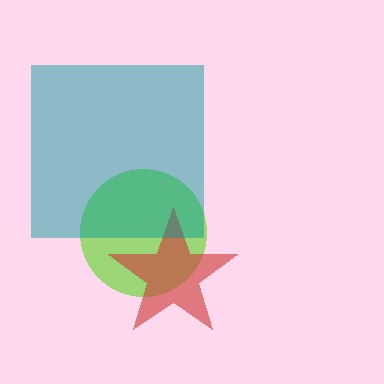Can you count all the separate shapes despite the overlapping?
Yes, there are 3 separate shapes.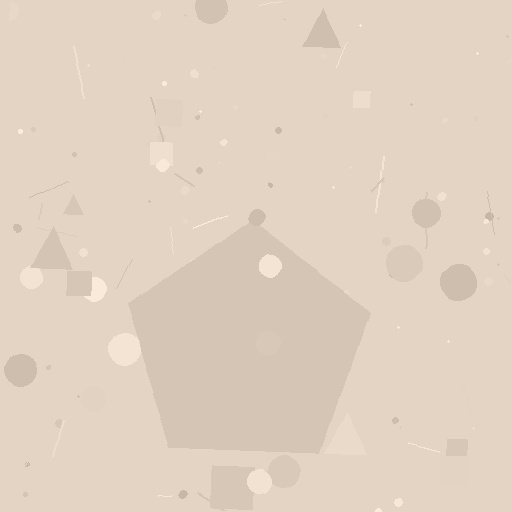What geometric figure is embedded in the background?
A pentagon is embedded in the background.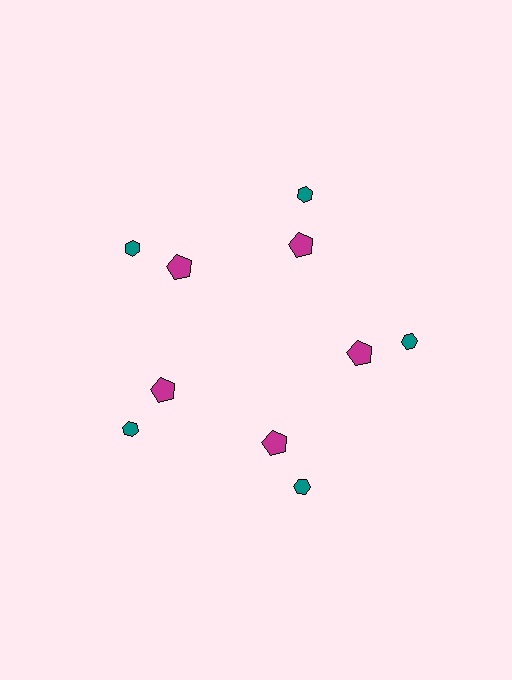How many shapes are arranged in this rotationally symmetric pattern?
There are 10 shapes, arranged in 5 groups of 2.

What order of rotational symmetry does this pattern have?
This pattern has 5-fold rotational symmetry.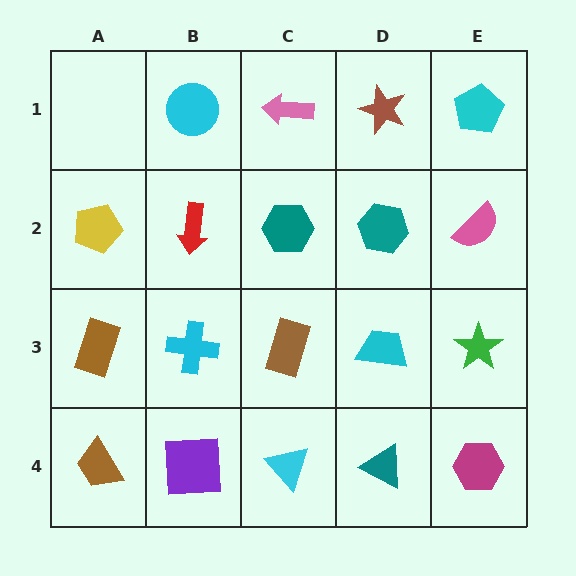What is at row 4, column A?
A brown trapezoid.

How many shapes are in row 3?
5 shapes.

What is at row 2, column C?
A teal hexagon.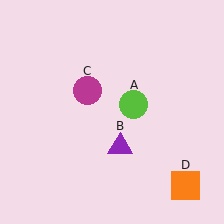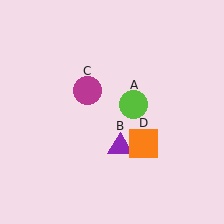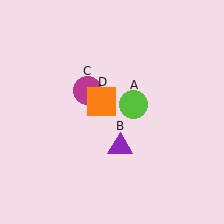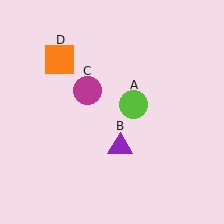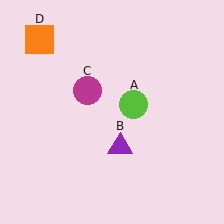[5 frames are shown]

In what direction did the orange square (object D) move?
The orange square (object D) moved up and to the left.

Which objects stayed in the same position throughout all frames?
Lime circle (object A) and purple triangle (object B) and magenta circle (object C) remained stationary.